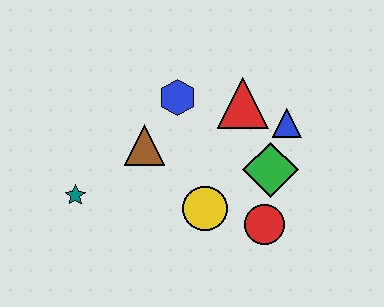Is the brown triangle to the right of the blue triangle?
No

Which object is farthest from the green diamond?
The teal star is farthest from the green diamond.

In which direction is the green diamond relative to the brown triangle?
The green diamond is to the right of the brown triangle.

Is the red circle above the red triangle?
No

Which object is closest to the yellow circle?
The red circle is closest to the yellow circle.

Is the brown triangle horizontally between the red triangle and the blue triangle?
No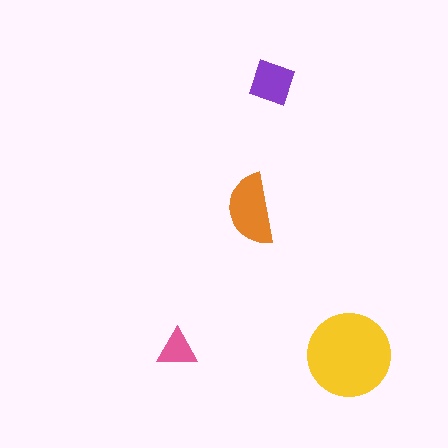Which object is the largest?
The yellow circle.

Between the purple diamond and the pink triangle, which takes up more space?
The purple diamond.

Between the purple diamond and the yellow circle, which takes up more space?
The yellow circle.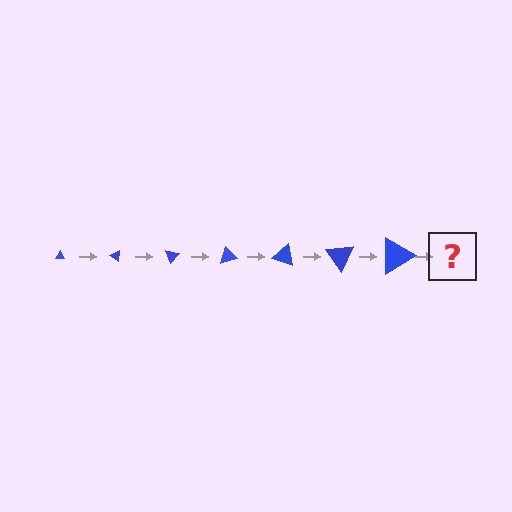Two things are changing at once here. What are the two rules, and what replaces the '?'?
The two rules are that the triangle grows larger each step and it rotates 35 degrees each step. The '?' should be a triangle, larger than the previous one and rotated 245 degrees from the start.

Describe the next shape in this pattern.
It should be a triangle, larger than the previous one and rotated 245 degrees from the start.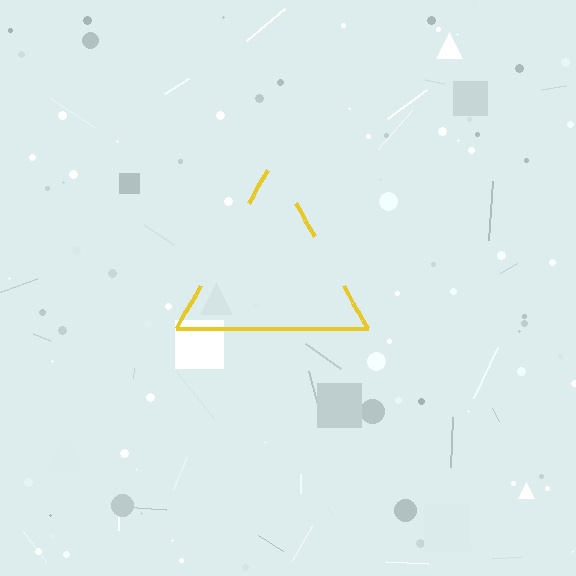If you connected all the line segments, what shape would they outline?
They would outline a triangle.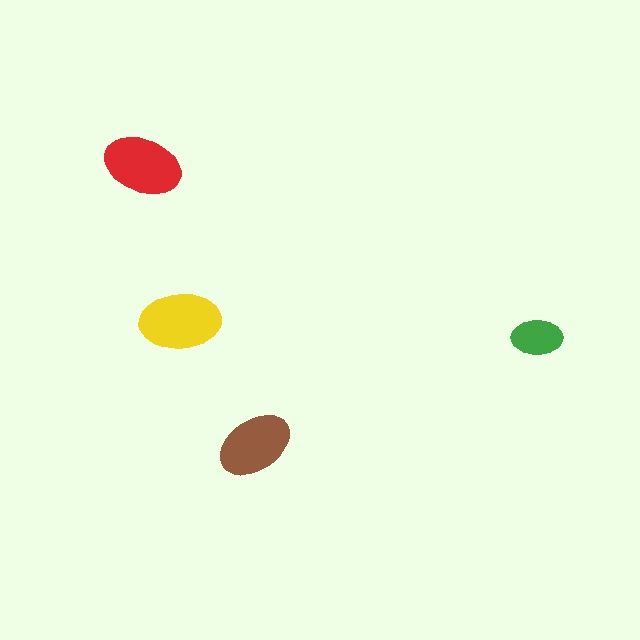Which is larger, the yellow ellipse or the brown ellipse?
The yellow one.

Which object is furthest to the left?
The red ellipse is leftmost.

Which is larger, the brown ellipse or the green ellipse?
The brown one.